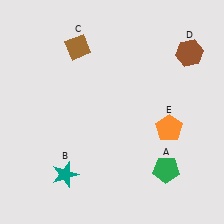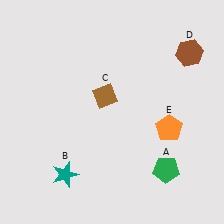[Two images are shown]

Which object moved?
The brown diamond (C) moved down.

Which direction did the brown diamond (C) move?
The brown diamond (C) moved down.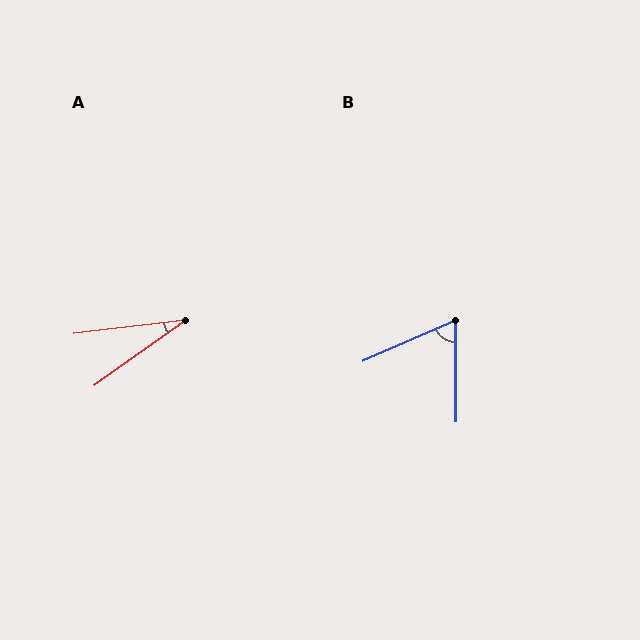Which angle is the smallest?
A, at approximately 29 degrees.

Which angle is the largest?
B, at approximately 67 degrees.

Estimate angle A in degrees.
Approximately 29 degrees.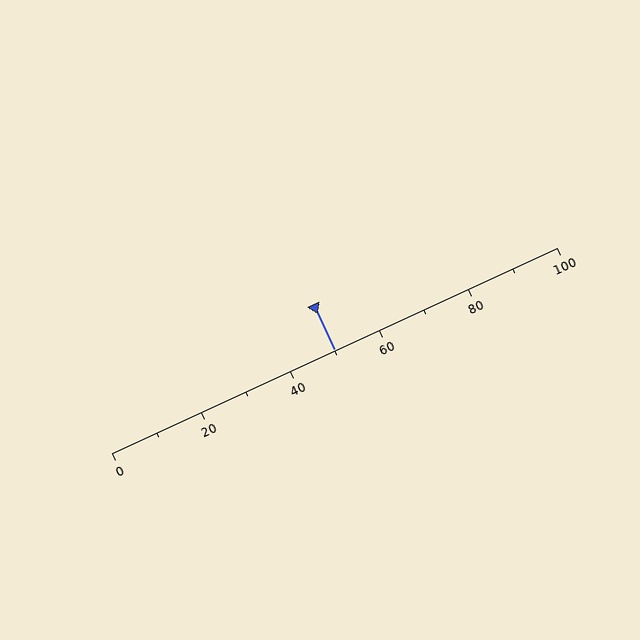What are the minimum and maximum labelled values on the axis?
The axis runs from 0 to 100.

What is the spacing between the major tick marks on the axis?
The major ticks are spaced 20 apart.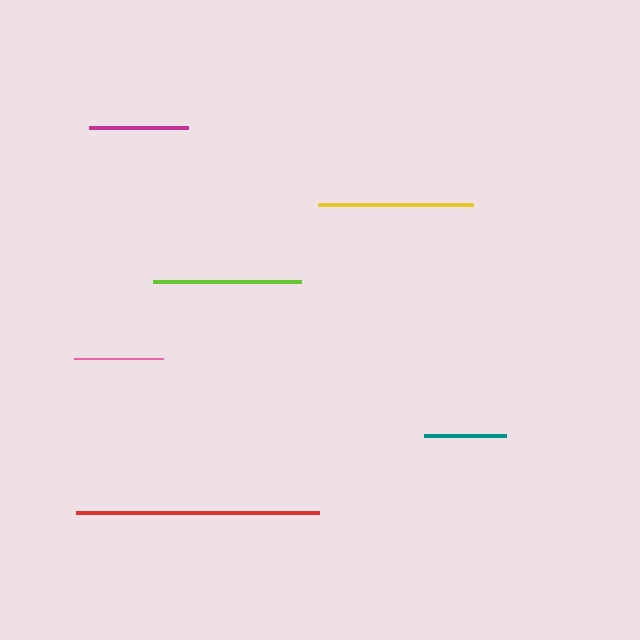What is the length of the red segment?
The red segment is approximately 243 pixels long.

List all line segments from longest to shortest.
From longest to shortest: red, yellow, lime, magenta, pink, teal.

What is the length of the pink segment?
The pink segment is approximately 89 pixels long.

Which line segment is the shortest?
The teal line is the shortest at approximately 82 pixels.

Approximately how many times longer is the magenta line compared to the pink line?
The magenta line is approximately 1.1 times the length of the pink line.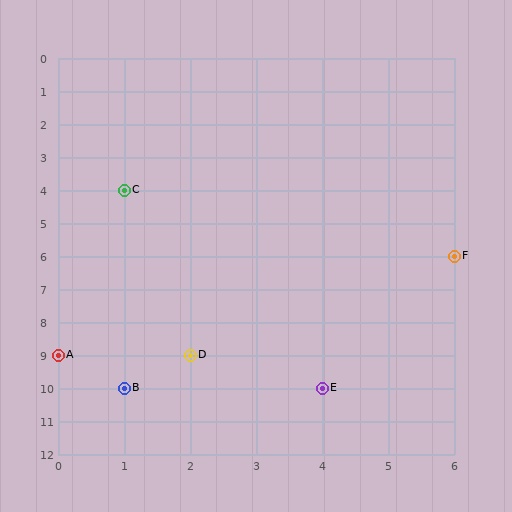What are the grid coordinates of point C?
Point C is at grid coordinates (1, 4).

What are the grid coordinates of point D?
Point D is at grid coordinates (2, 9).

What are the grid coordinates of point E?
Point E is at grid coordinates (4, 10).